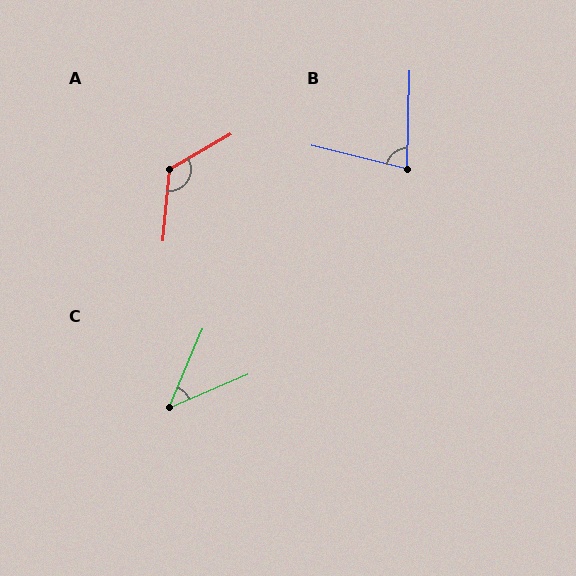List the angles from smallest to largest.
C (44°), B (78°), A (126°).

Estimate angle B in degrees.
Approximately 78 degrees.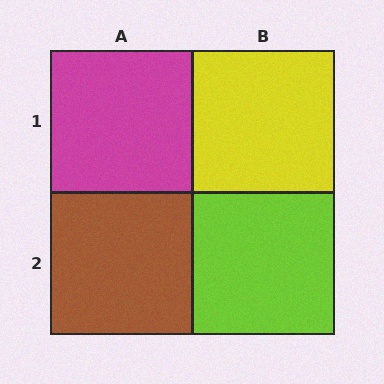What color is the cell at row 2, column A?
Brown.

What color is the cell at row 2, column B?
Lime.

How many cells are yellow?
1 cell is yellow.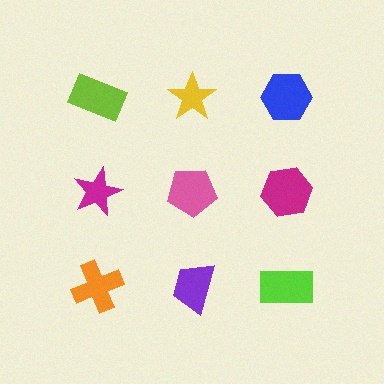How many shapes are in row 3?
3 shapes.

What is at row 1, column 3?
A blue hexagon.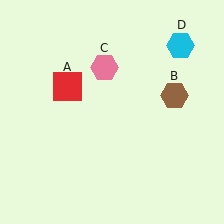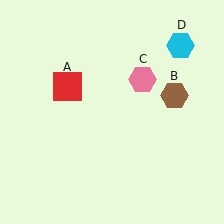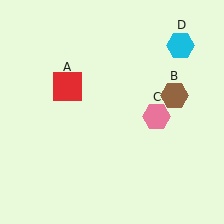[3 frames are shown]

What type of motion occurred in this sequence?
The pink hexagon (object C) rotated clockwise around the center of the scene.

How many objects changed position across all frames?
1 object changed position: pink hexagon (object C).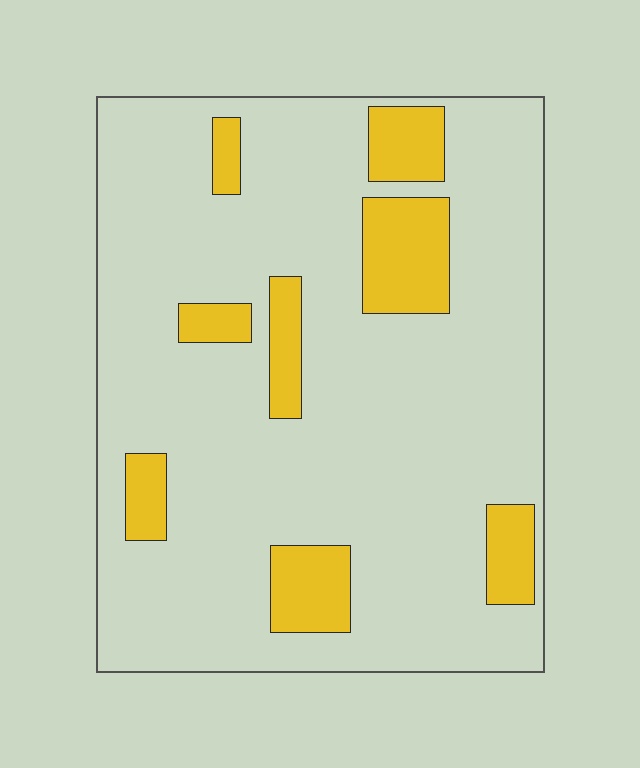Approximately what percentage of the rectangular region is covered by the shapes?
Approximately 15%.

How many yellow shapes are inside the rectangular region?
8.